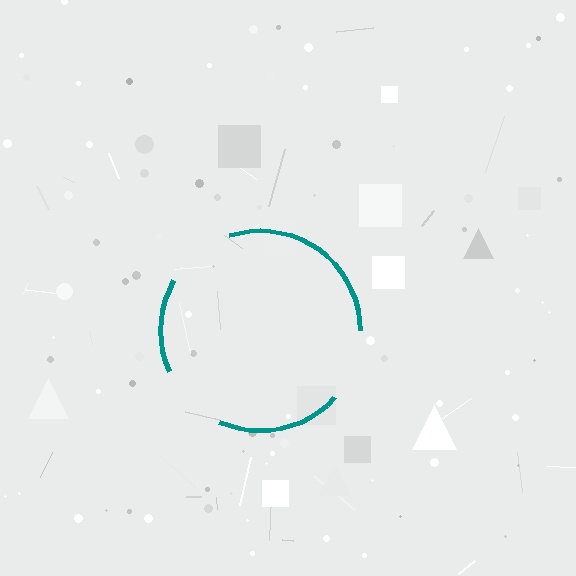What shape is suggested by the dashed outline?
The dashed outline suggests a circle.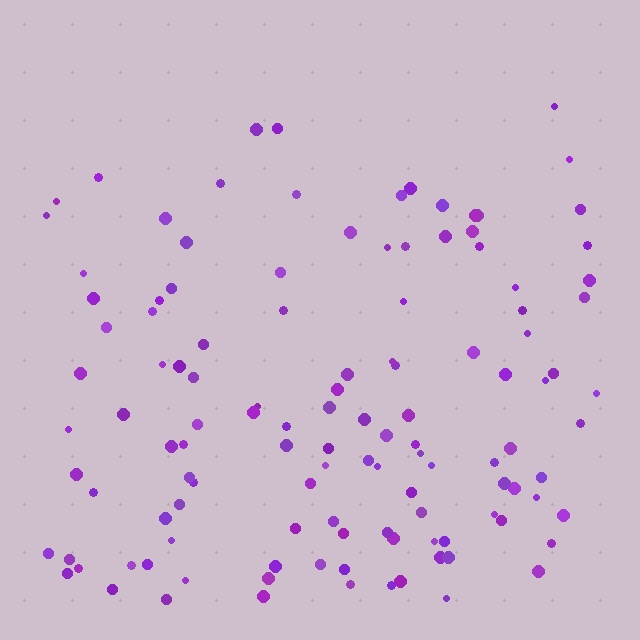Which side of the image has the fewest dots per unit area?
The top.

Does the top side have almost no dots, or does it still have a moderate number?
Still a moderate number, just noticeably fewer than the bottom.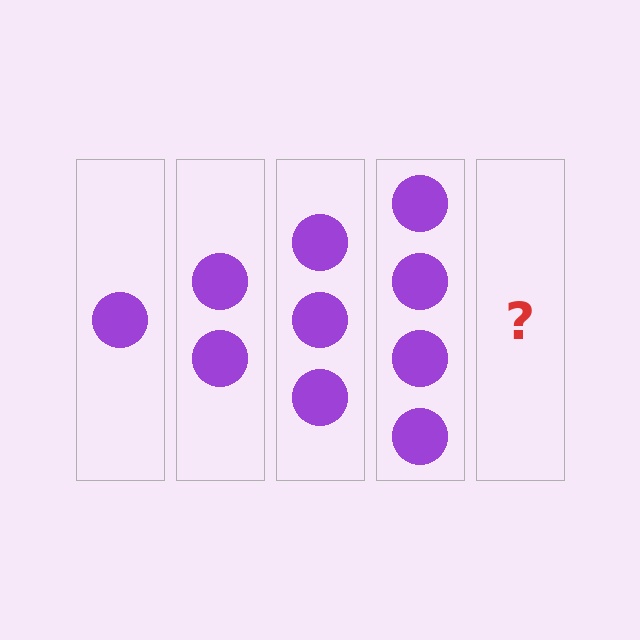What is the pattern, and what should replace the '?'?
The pattern is that each step adds one more circle. The '?' should be 5 circles.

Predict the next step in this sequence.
The next step is 5 circles.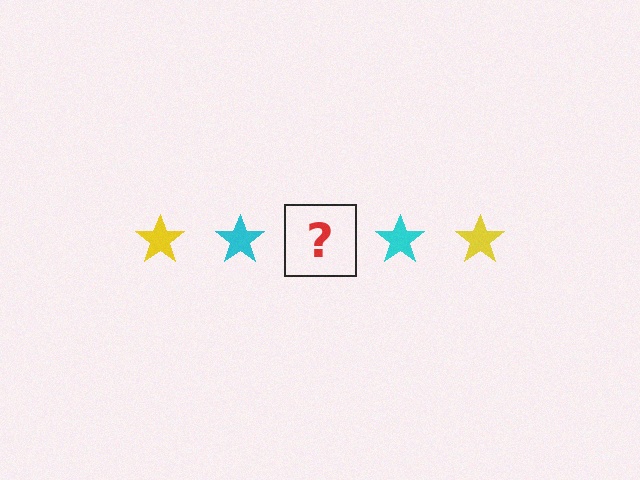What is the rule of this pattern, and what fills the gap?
The rule is that the pattern cycles through yellow, cyan stars. The gap should be filled with a yellow star.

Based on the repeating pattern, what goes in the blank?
The blank should be a yellow star.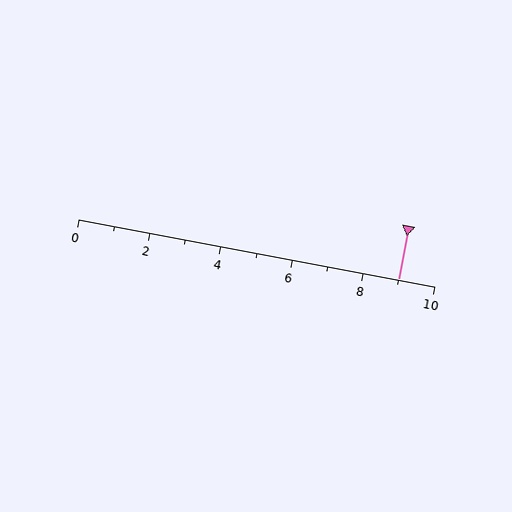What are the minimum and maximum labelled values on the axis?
The axis runs from 0 to 10.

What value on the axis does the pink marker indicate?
The marker indicates approximately 9.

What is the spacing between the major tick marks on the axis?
The major ticks are spaced 2 apart.